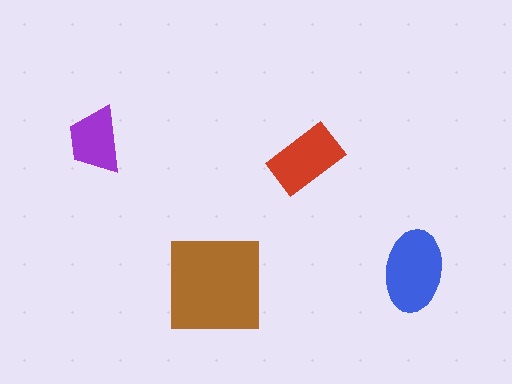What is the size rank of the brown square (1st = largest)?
1st.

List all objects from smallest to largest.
The purple trapezoid, the red rectangle, the blue ellipse, the brown square.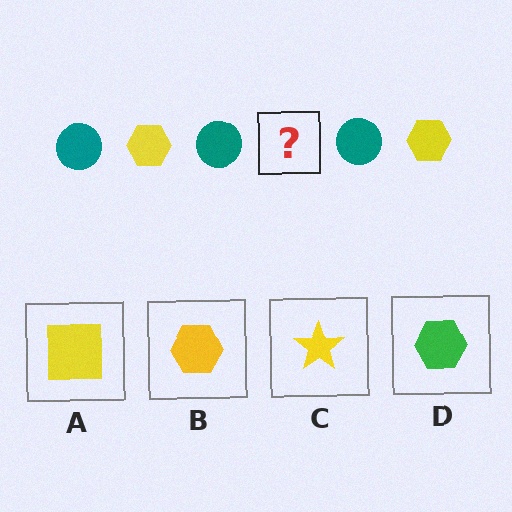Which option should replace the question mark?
Option B.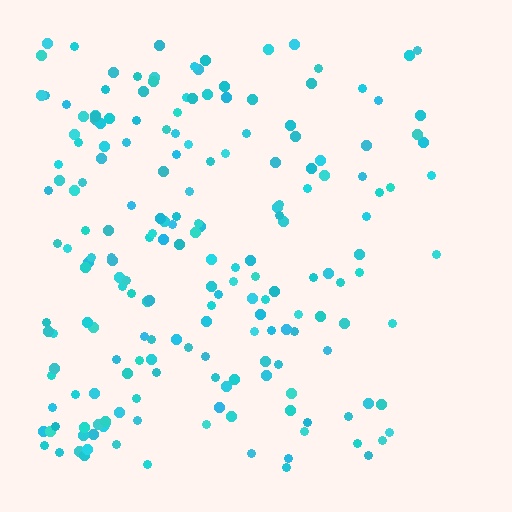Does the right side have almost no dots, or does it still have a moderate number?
Still a moderate number, just noticeably fewer than the left.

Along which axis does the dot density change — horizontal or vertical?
Horizontal.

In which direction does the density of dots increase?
From right to left, with the left side densest.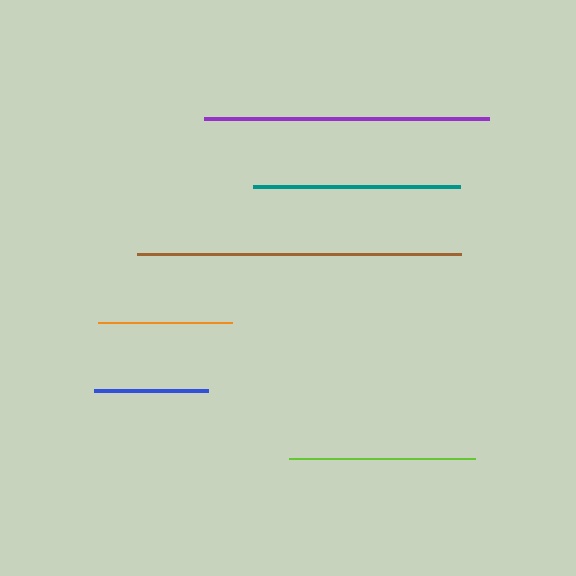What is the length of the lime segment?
The lime segment is approximately 186 pixels long.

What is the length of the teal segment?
The teal segment is approximately 207 pixels long.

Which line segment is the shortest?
The blue line is the shortest at approximately 114 pixels.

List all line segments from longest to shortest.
From longest to shortest: brown, purple, teal, lime, orange, blue.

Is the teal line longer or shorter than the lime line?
The teal line is longer than the lime line.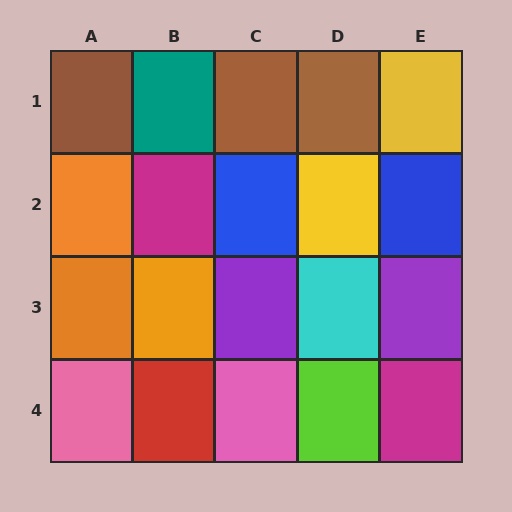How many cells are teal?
1 cell is teal.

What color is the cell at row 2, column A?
Orange.